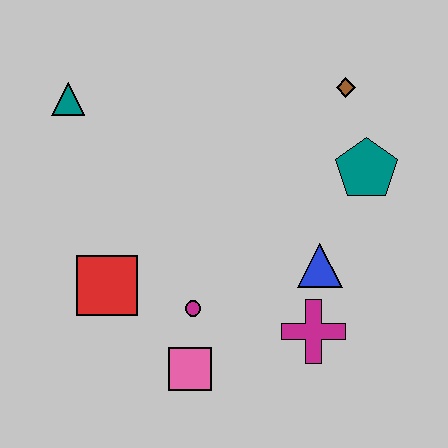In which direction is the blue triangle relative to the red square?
The blue triangle is to the right of the red square.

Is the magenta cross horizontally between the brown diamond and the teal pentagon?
No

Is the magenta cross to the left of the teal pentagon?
Yes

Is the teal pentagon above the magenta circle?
Yes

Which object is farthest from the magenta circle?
The brown diamond is farthest from the magenta circle.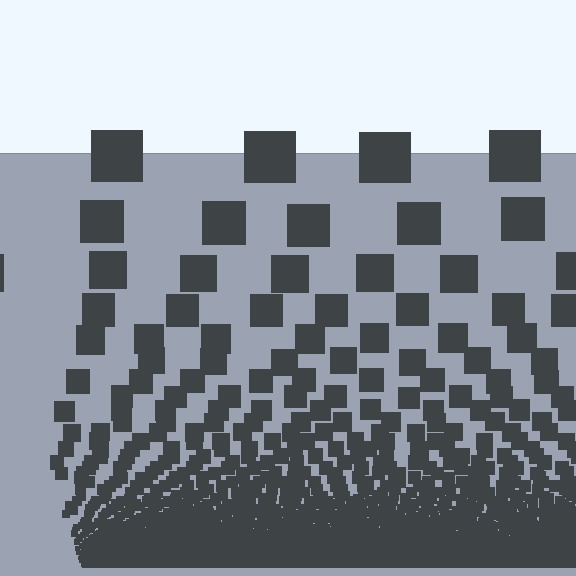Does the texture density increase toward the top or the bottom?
Density increases toward the bottom.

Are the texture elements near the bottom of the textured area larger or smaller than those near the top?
Smaller. The gradient is inverted — elements near the bottom are smaller and denser.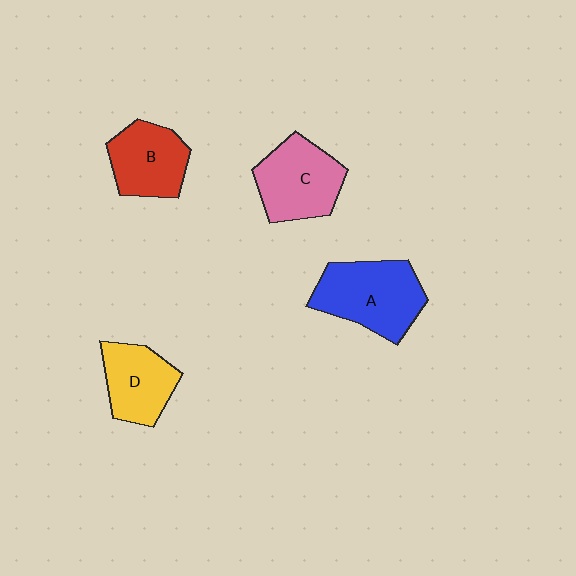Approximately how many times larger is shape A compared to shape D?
Approximately 1.4 times.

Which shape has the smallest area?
Shape D (yellow).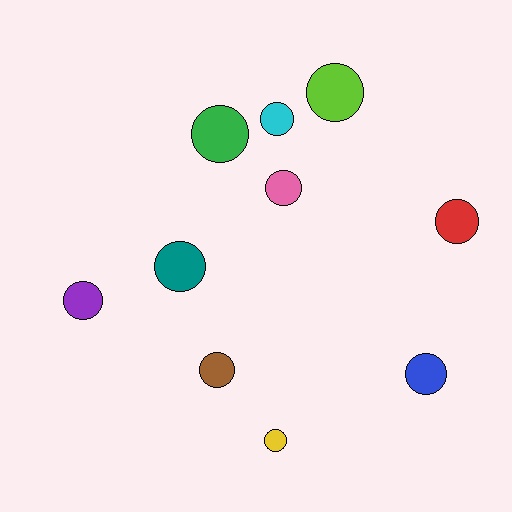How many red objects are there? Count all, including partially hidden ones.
There is 1 red object.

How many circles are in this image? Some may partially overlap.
There are 10 circles.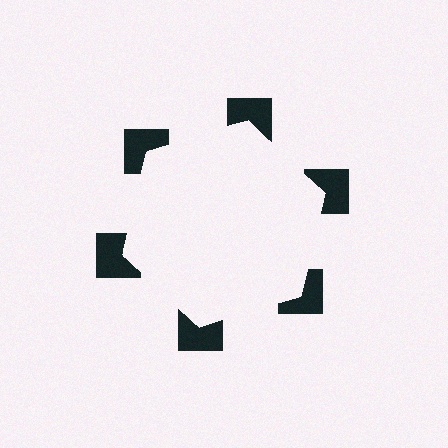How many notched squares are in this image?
There are 6 — one at each vertex of the illusory hexagon.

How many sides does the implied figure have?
6 sides.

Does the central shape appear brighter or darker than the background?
It typically appears slightly brighter than the background, even though no actual brightness change is drawn.